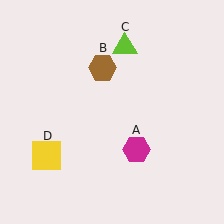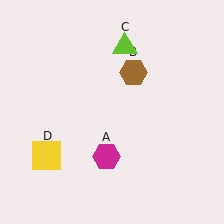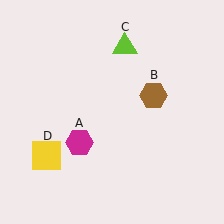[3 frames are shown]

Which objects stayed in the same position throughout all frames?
Lime triangle (object C) and yellow square (object D) remained stationary.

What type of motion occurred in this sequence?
The magenta hexagon (object A), brown hexagon (object B) rotated clockwise around the center of the scene.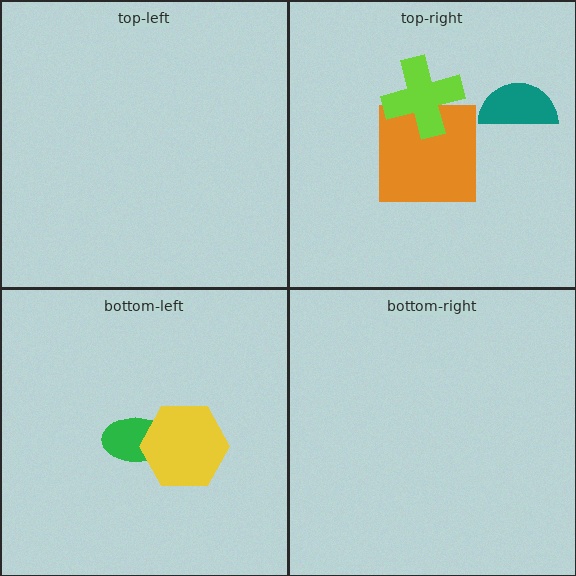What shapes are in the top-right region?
The orange square, the lime cross, the teal semicircle.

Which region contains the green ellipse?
The bottom-left region.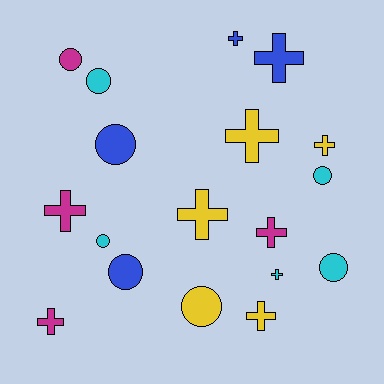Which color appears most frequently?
Cyan, with 5 objects.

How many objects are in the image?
There are 18 objects.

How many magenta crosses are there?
There are 3 magenta crosses.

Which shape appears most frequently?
Cross, with 10 objects.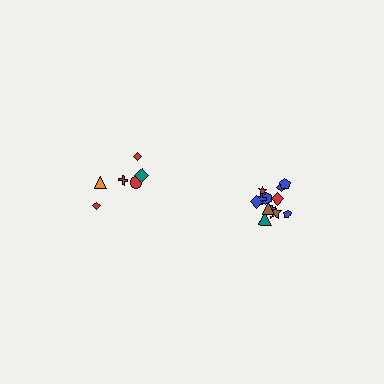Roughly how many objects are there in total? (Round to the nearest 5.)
Roughly 20 objects in total.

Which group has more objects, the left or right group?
The right group.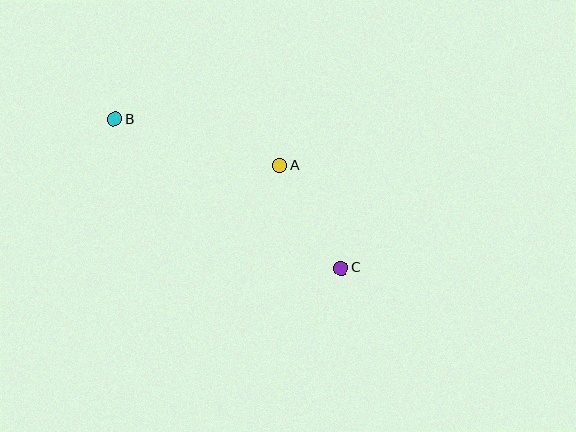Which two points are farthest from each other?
Points B and C are farthest from each other.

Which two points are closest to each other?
Points A and C are closest to each other.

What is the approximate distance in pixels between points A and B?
The distance between A and B is approximately 171 pixels.